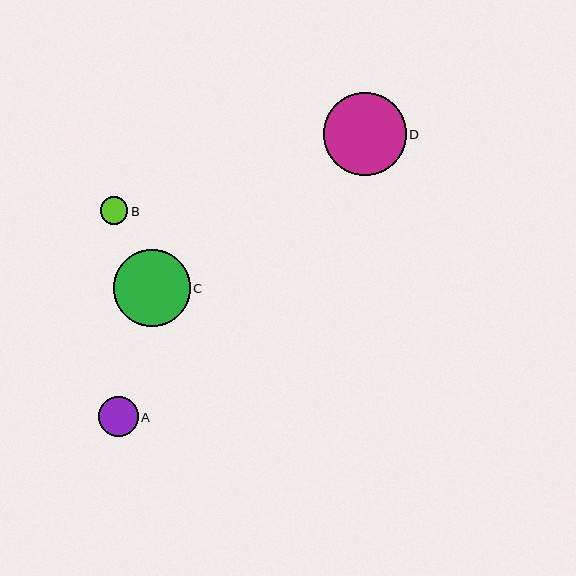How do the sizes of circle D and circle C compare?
Circle D and circle C are approximately the same size.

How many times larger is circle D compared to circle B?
Circle D is approximately 3.0 times the size of circle B.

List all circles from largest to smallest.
From largest to smallest: D, C, A, B.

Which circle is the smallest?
Circle B is the smallest with a size of approximately 28 pixels.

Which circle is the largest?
Circle D is the largest with a size of approximately 83 pixels.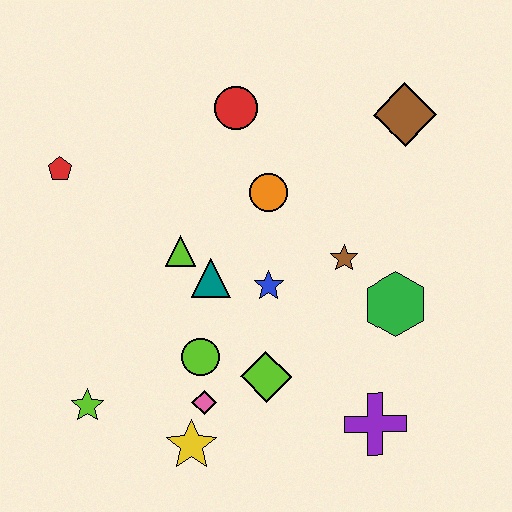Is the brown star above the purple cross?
Yes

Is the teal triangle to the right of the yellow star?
Yes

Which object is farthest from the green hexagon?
The red pentagon is farthest from the green hexagon.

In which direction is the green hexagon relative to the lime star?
The green hexagon is to the right of the lime star.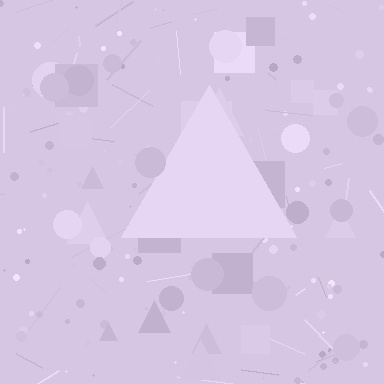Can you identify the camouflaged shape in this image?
The camouflaged shape is a triangle.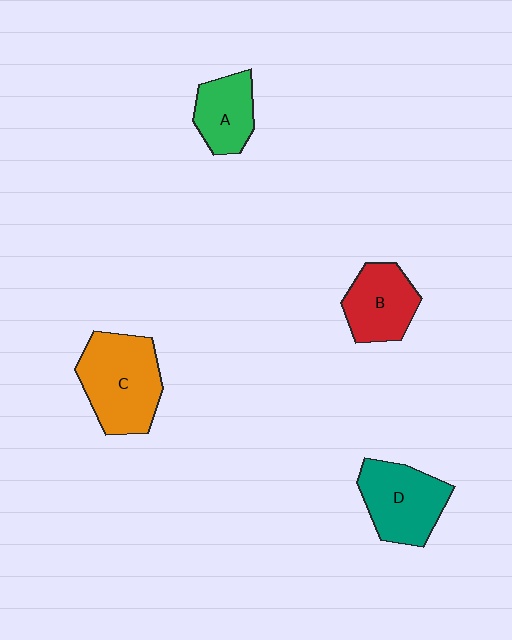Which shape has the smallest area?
Shape A (green).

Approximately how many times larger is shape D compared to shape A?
Approximately 1.4 times.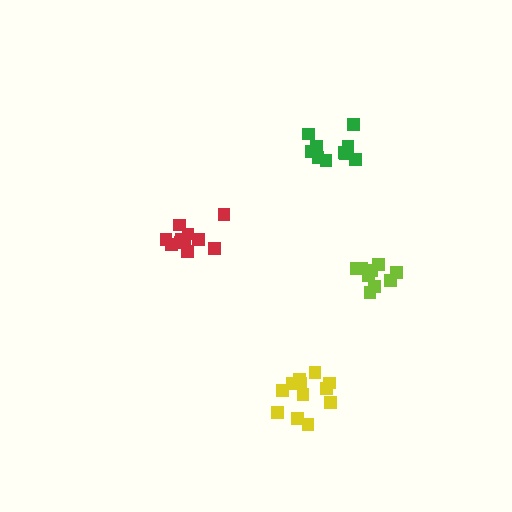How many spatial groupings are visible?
There are 4 spatial groupings.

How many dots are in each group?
Group 1: 12 dots, Group 2: 10 dots, Group 3: 11 dots, Group 4: 9 dots (42 total).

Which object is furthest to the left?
The red cluster is leftmost.